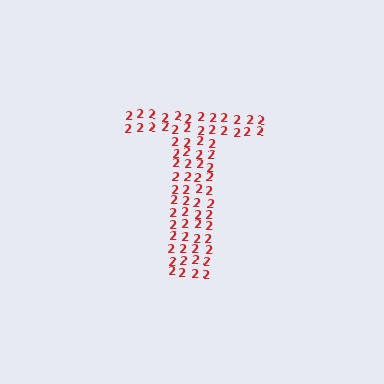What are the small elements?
The small elements are digit 2's.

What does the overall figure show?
The overall figure shows the letter T.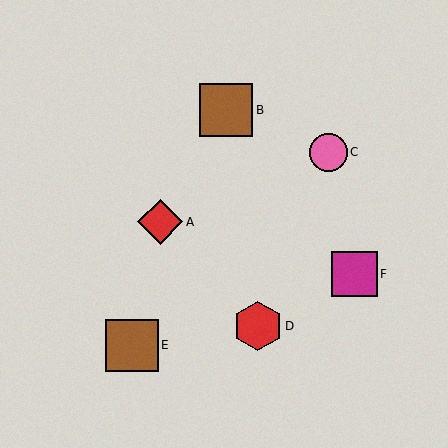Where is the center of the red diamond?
The center of the red diamond is at (160, 222).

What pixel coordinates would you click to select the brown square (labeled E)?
Click at (132, 345) to select the brown square E.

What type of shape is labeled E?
Shape E is a brown square.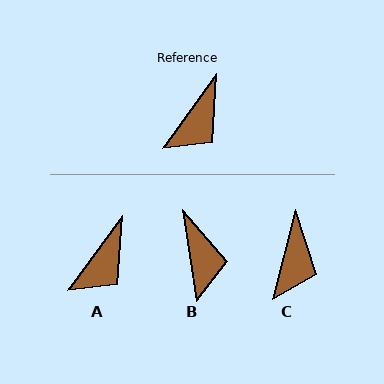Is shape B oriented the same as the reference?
No, it is off by about 45 degrees.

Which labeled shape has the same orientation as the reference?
A.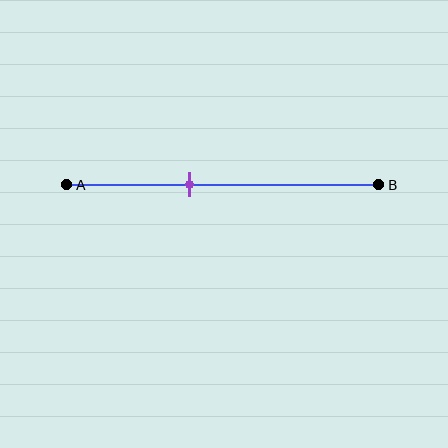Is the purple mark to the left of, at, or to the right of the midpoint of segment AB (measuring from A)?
The purple mark is to the left of the midpoint of segment AB.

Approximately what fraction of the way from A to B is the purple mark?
The purple mark is approximately 40% of the way from A to B.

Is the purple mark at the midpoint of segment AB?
No, the mark is at about 40% from A, not at the 50% midpoint.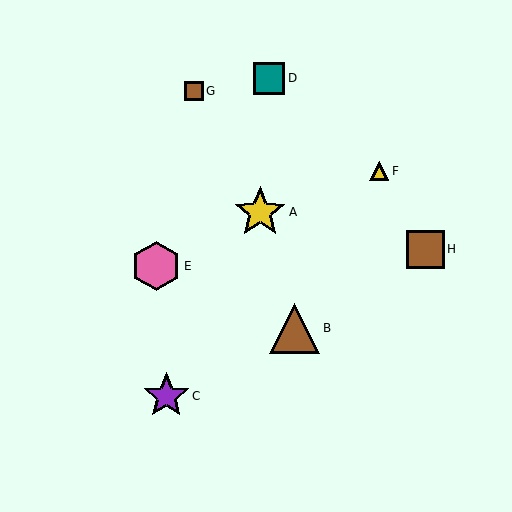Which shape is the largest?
The yellow star (labeled A) is the largest.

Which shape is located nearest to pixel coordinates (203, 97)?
The brown square (labeled G) at (194, 91) is nearest to that location.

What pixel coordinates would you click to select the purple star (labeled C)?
Click at (166, 396) to select the purple star C.